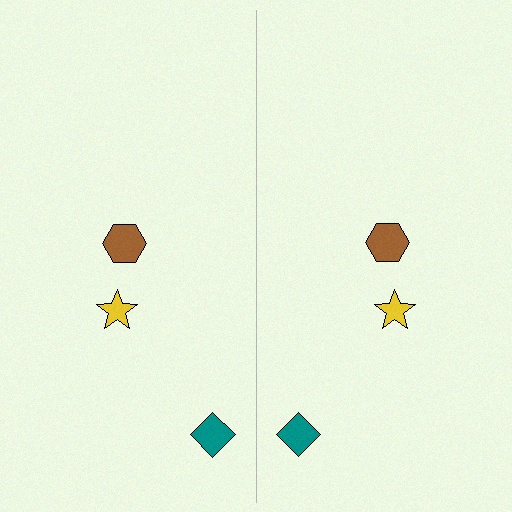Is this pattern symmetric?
Yes, this pattern has bilateral (reflection) symmetry.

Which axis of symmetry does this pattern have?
The pattern has a vertical axis of symmetry running through the center of the image.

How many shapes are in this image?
There are 6 shapes in this image.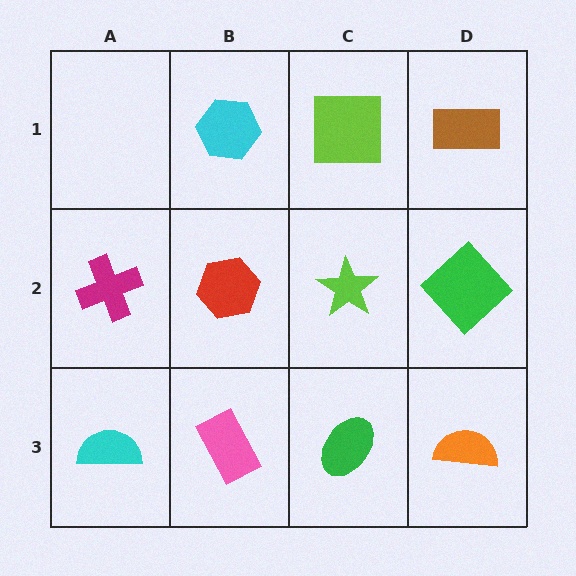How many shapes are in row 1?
3 shapes.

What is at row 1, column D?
A brown rectangle.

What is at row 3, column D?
An orange semicircle.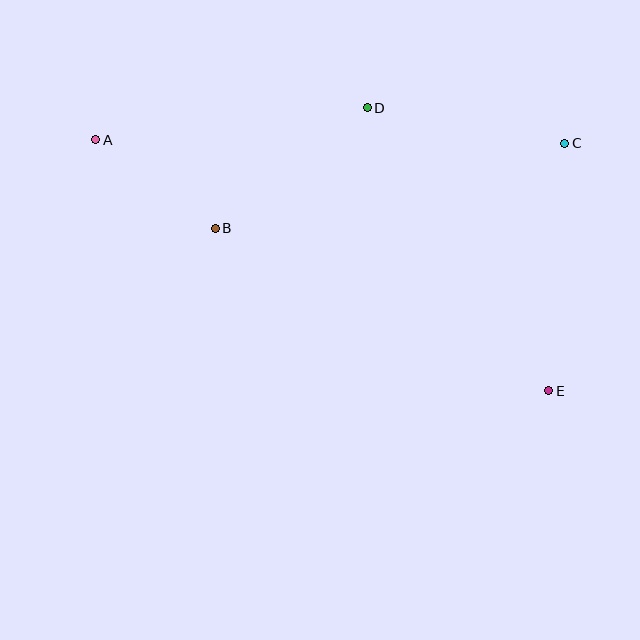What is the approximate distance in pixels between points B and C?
The distance between B and C is approximately 360 pixels.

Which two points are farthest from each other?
Points A and E are farthest from each other.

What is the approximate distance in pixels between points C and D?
The distance between C and D is approximately 201 pixels.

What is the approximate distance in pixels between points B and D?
The distance between B and D is approximately 194 pixels.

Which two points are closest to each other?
Points A and B are closest to each other.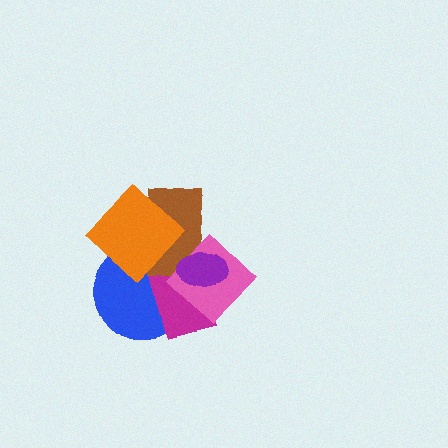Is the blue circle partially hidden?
Yes, it is partially covered by another shape.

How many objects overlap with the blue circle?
5 objects overlap with the blue circle.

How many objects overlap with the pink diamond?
4 objects overlap with the pink diamond.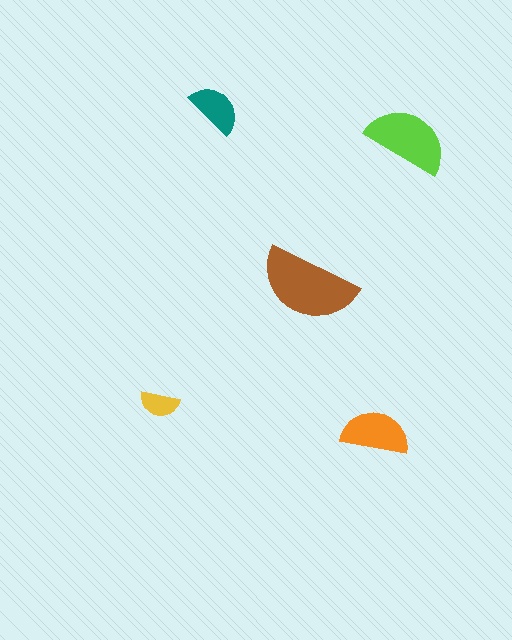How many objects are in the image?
There are 5 objects in the image.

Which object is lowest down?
The orange semicircle is bottommost.